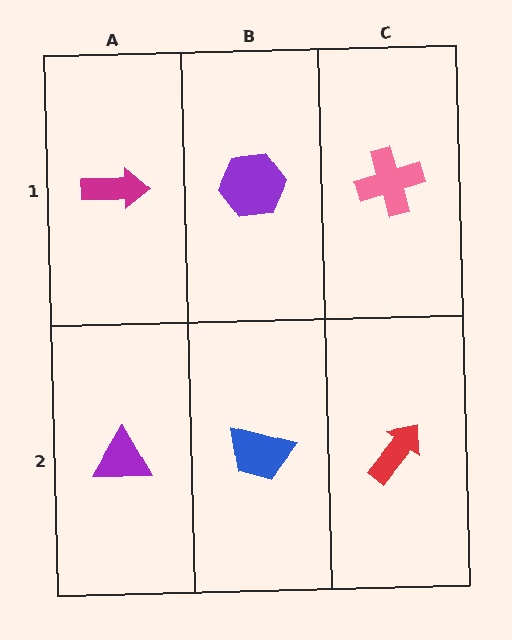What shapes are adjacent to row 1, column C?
A red arrow (row 2, column C), a purple hexagon (row 1, column B).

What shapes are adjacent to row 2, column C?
A pink cross (row 1, column C), a blue trapezoid (row 2, column B).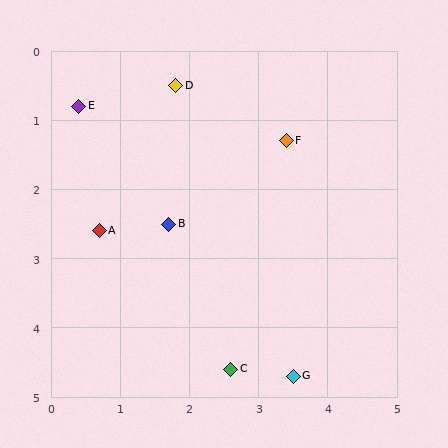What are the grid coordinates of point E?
Point E is at approximately (0.4, 0.8).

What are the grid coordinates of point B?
Point B is at approximately (1.7, 2.5).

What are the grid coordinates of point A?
Point A is at approximately (0.7, 2.6).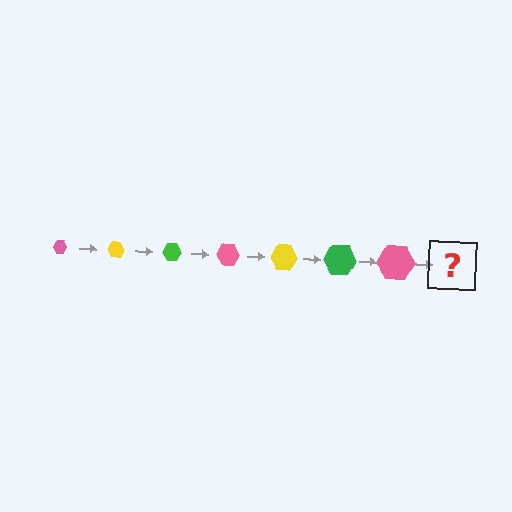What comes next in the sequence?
The next element should be a yellow hexagon, larger than the previous one.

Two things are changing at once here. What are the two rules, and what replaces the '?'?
The two rules are that the hexagon grows larger each step and the color cycles through pink, yellow, and green. The '?' should be a yellow hexagon, larger than the previous one.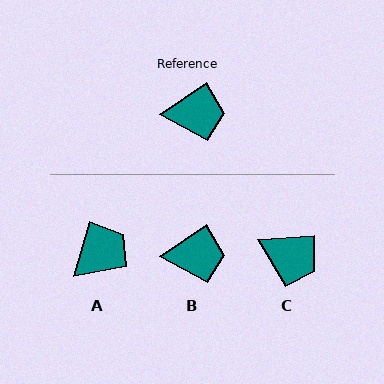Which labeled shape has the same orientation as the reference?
B.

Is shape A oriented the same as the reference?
No, it is off by about 39 degrees.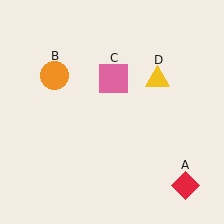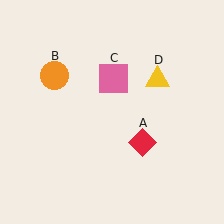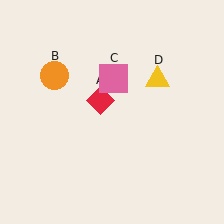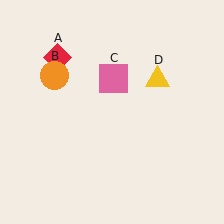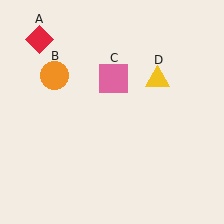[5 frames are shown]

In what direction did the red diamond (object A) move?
The red diamond (object A) moved up and to the left.